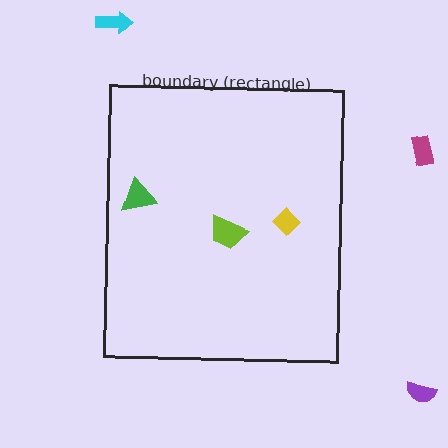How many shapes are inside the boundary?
3 inside, 3 outside.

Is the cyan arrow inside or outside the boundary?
Outside.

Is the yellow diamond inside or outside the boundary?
Inside.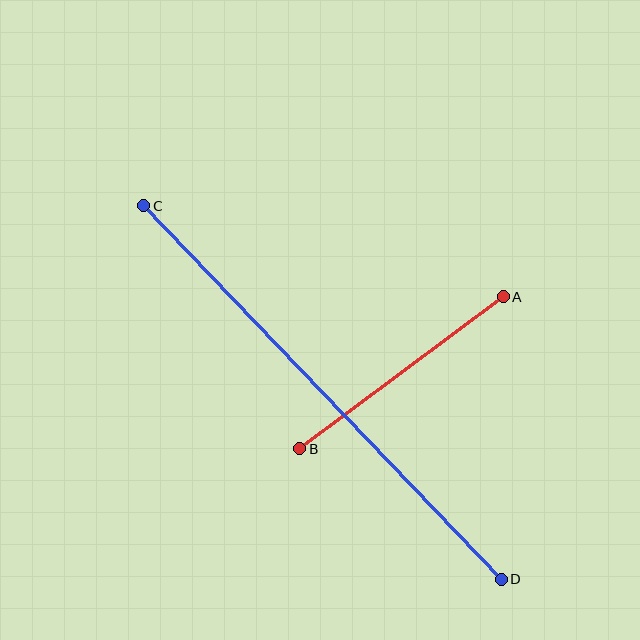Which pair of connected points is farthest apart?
Points C and D are farthest apart.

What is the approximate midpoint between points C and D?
The midpoint is at approximately (322, 392) pixels.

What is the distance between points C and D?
The distance is approximately 517 pixels.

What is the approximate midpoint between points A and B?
The midpoint is at approximately (402, 373) pixels.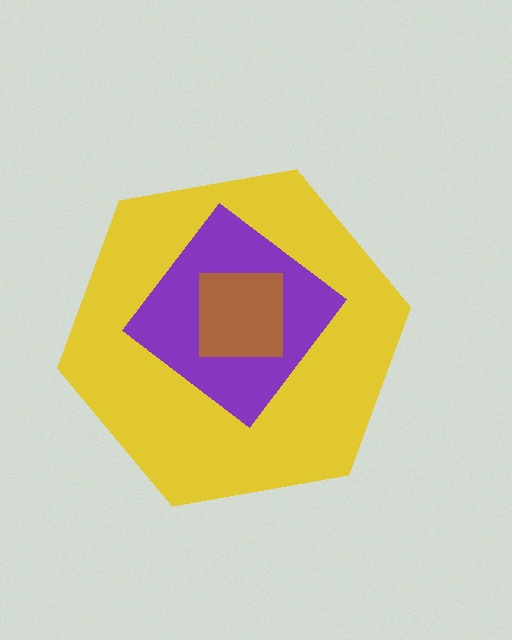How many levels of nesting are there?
3.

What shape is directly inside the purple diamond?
The brown square.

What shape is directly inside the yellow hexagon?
The purple diamond.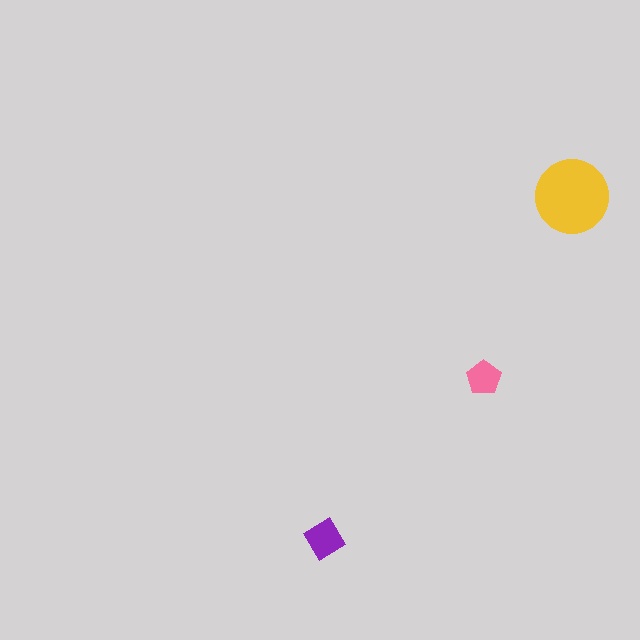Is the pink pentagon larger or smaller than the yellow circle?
Smaller.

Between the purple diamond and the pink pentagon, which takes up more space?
The purple diamond.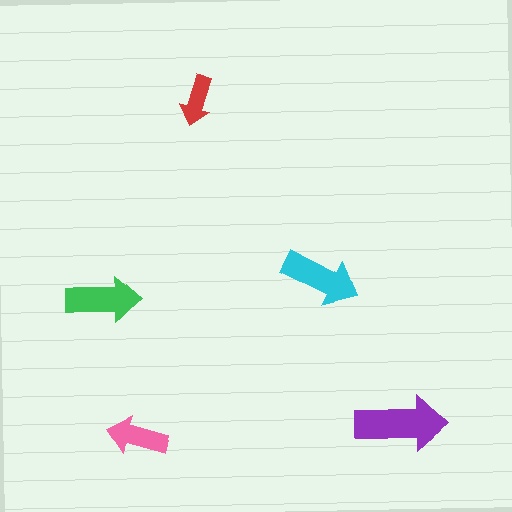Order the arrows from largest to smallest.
the purple one, the cyan one, the green one, the pink one, the red one.